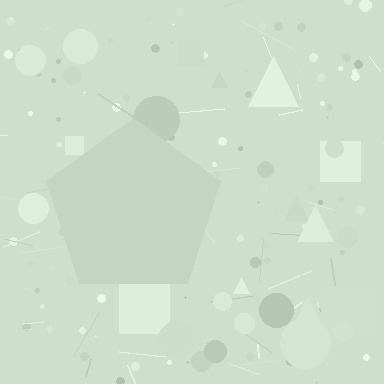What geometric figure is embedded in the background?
A pentagon is embedded in the background.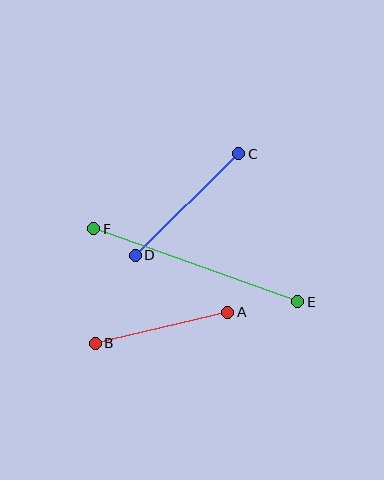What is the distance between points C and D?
The distance is approximately 145 pixels.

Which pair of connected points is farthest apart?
Points E and F are farthest apart.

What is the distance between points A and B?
The distance is approximately 136 pixels.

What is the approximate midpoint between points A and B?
The midpoint is at approximately (161, 328) pixels.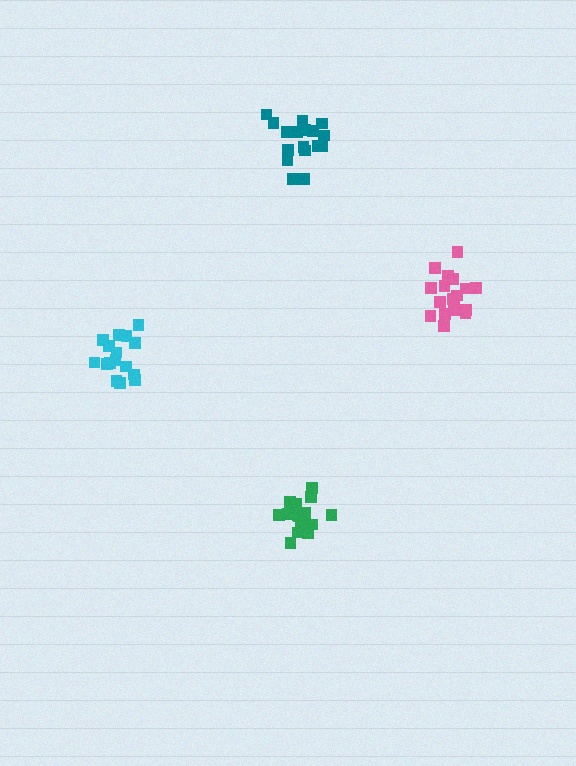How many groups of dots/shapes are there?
There are 4 groups.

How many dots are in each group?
Group 1: 19 dots, Group 2: 16 dots, Group 3: 16 dots, Group 4: 17 dots (68 total).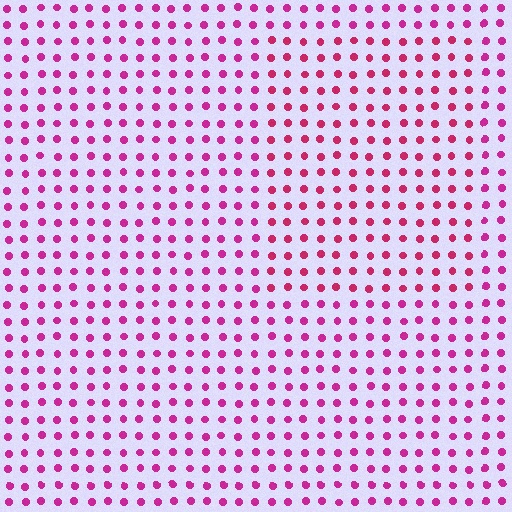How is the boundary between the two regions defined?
The boundary is defined purely by a slight shift in hue (about 19 degrees). Spacing, size, and orientation are identical on both sides.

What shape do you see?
I see a rectangle.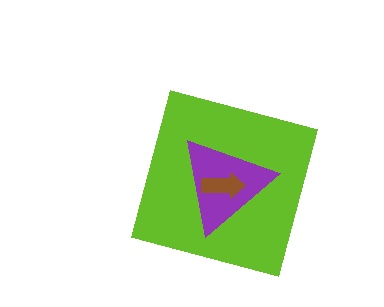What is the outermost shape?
The lime square.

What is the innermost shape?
The brown arrow.